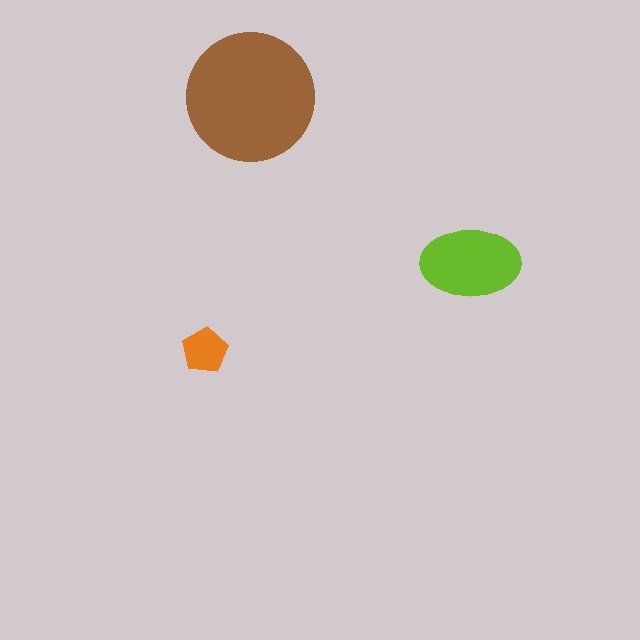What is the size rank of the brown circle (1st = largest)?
1st.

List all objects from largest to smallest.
The brown circle, the lime ellipse, the orange pentagon.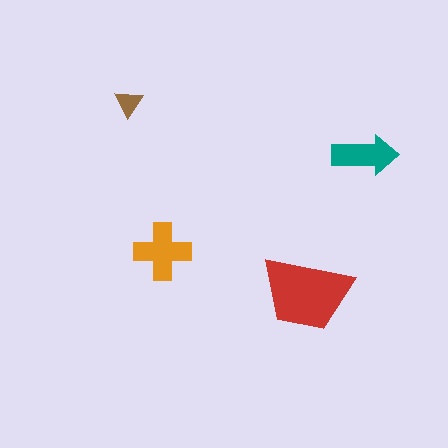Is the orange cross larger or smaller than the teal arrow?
Larger.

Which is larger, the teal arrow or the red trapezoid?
The red trapezoid.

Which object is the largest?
The red trapezoid.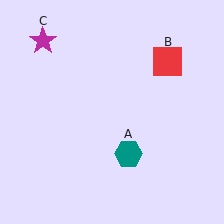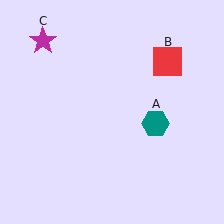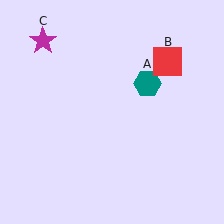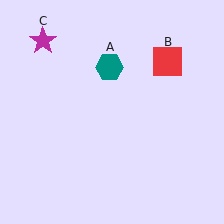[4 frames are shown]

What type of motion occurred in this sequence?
The teal hexagon (object A) rotated counterclockwise around the center of the scene.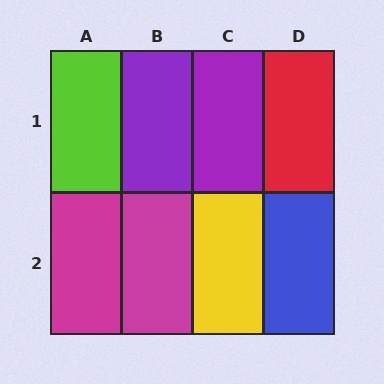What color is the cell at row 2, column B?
Magenta.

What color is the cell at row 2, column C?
Yellow.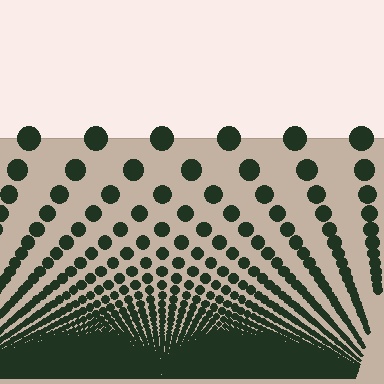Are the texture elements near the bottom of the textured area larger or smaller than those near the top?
Smaller. The gradient is inverted — elements near the bottom are smaller and denser.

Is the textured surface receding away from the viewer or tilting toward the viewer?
The surface appears to tilt toward the viewer. Texture elements get larger and sparser toward the top.